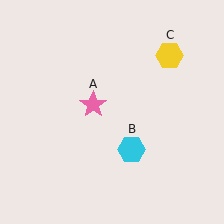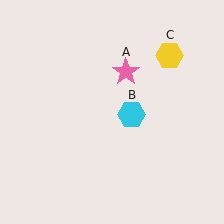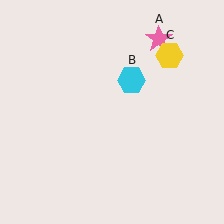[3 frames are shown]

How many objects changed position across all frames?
2 objects changed position: pink star (object A), cyan hexagon (object B).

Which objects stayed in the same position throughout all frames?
Yellow hexagon (object C) remained stationary.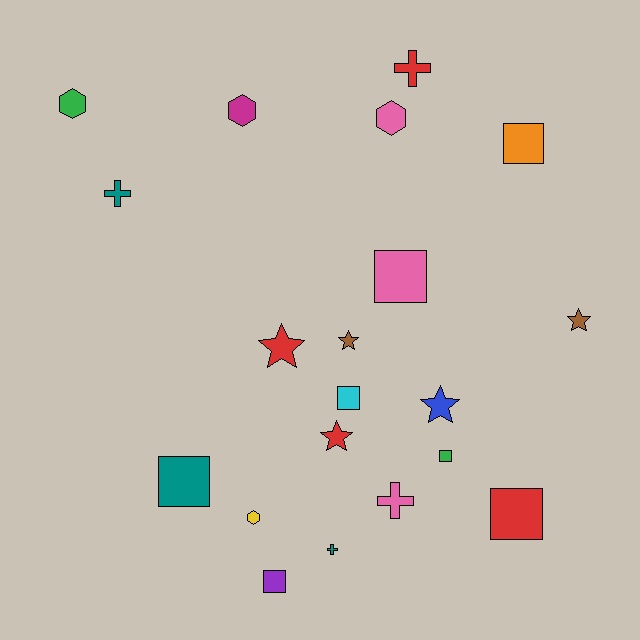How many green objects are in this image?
There are 2 green objects.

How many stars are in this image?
There are 5 stars.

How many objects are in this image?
There are 20 objects.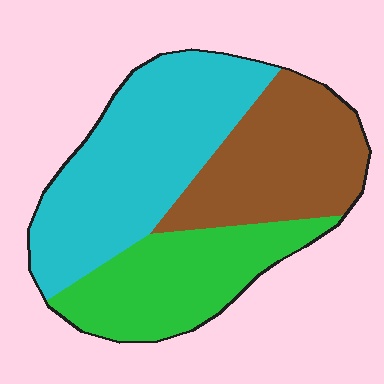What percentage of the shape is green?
Green takes up about one quarter (1/4) of the shape.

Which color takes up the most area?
Cyan, at roughly 40%.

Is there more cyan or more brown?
Cyan.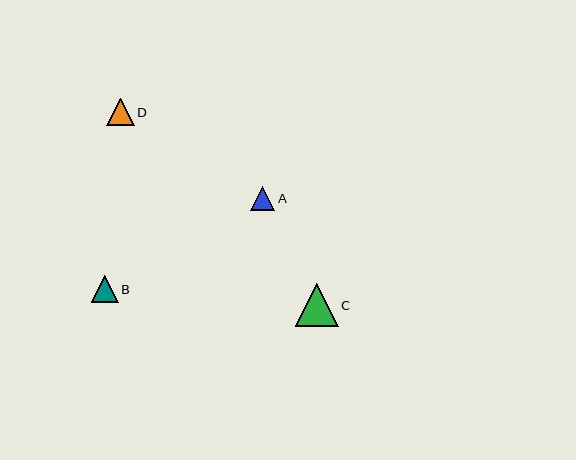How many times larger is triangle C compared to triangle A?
Triangle C is approximately 1.8 times the size of triangle A.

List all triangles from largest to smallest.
From largest to smallest: C, D, B, A.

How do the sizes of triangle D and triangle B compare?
Triangle D and triangle B are approximately the same size.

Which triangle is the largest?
Triangle C is the largest with a size of approximately 43 pixels.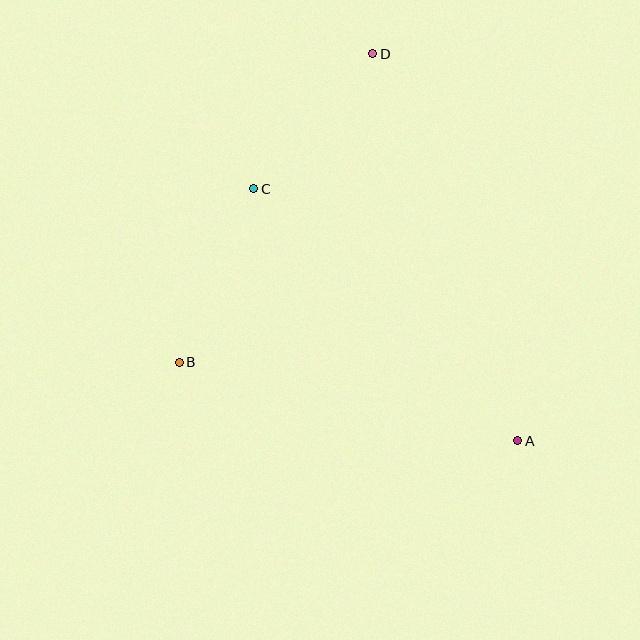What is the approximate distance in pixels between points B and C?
The distance between B and C is approximately 188 pixels.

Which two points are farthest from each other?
Points A and D are farthest from each other.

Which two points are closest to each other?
Points C and D are closest to each other.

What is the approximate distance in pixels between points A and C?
The distance between A and C is approximately 365 pixels.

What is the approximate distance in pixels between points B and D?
The distance between B and D is approximately 364 pixels.